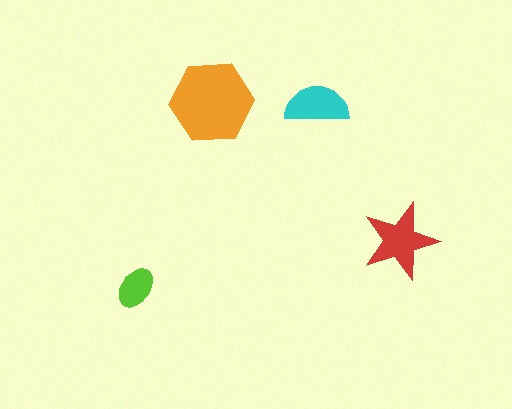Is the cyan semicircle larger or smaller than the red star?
Smaller.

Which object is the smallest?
The lime ellipse.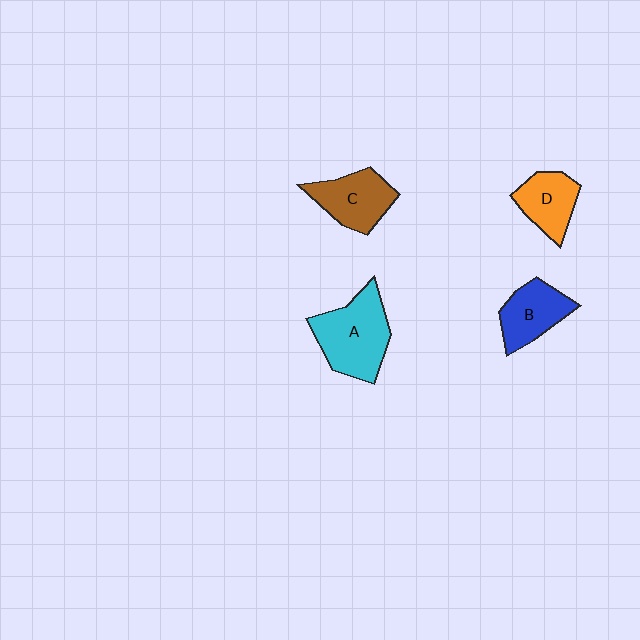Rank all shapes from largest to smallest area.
From largest to smallest: A (cyan), C (brown), B (blue), D (orange).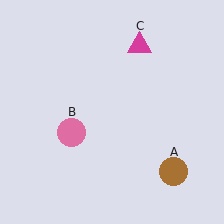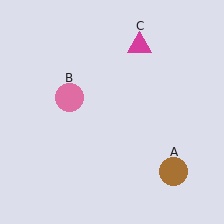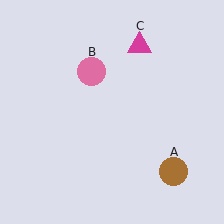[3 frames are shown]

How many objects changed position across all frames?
1 object changed position: pink circle (object B).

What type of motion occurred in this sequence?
The pink circle (object B) rotated clockwise around the center of the scene.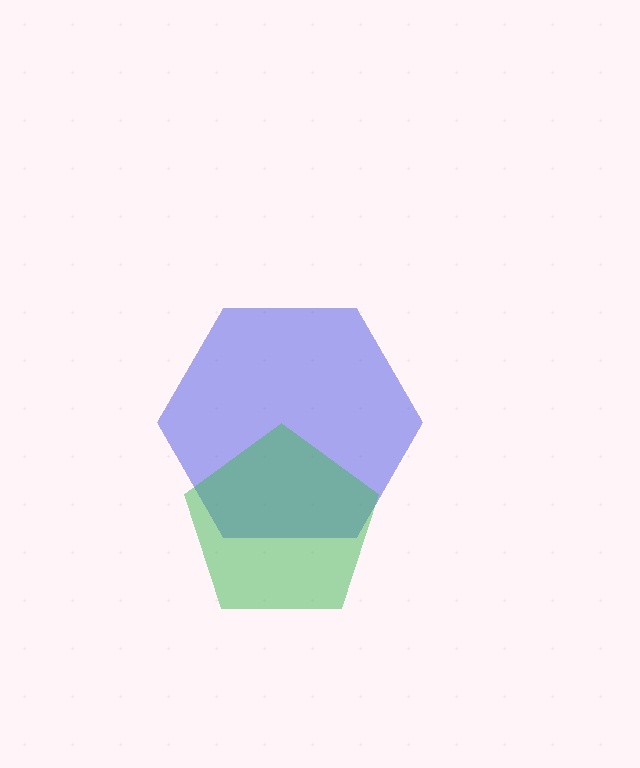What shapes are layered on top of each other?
The layered shapes are: a blue hexagon, a green pentagon.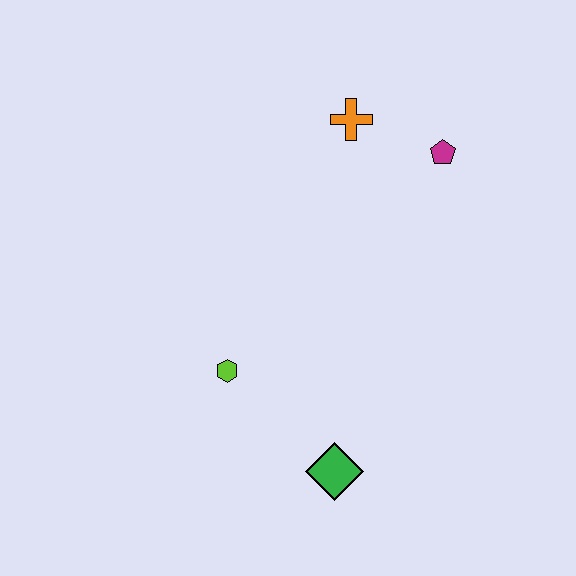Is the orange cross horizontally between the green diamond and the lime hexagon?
No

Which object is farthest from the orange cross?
The green diamond is farthest from the orange cross.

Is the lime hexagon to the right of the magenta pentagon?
No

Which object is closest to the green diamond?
The lime hexagon is closest to the green diamond.